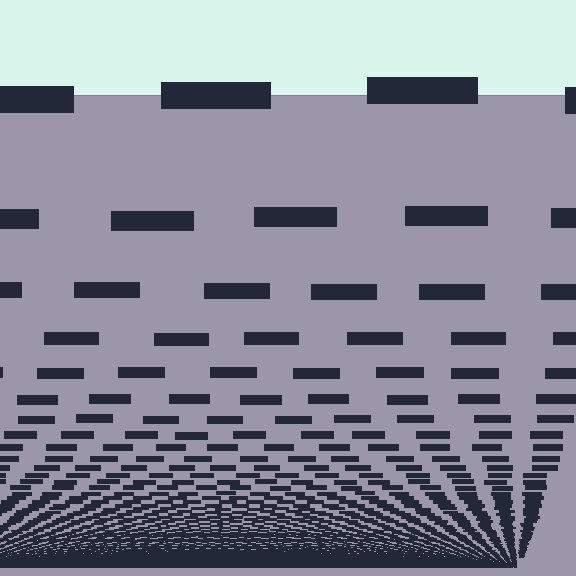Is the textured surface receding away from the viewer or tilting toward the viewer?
The surface appears to tilt toward the viewer. Texture elements get larger and sparser toward the top.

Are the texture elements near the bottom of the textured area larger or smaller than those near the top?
Smaller. The gradient is inverted — elements near the bottom are smaller and denser.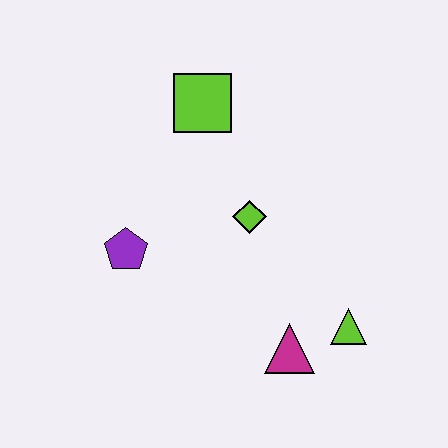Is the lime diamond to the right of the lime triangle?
No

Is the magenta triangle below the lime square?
Yes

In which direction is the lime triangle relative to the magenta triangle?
The lime triangle is to the right of the magenta triangle.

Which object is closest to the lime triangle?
The magenta triangle is closest to the lime triangle.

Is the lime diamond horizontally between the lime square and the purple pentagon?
No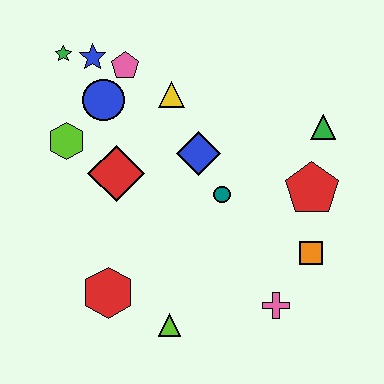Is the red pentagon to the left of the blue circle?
No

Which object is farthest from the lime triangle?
The green star is farthest from the lime triangle.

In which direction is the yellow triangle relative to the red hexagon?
The yellow triangle is above the red hexagon.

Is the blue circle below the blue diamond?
No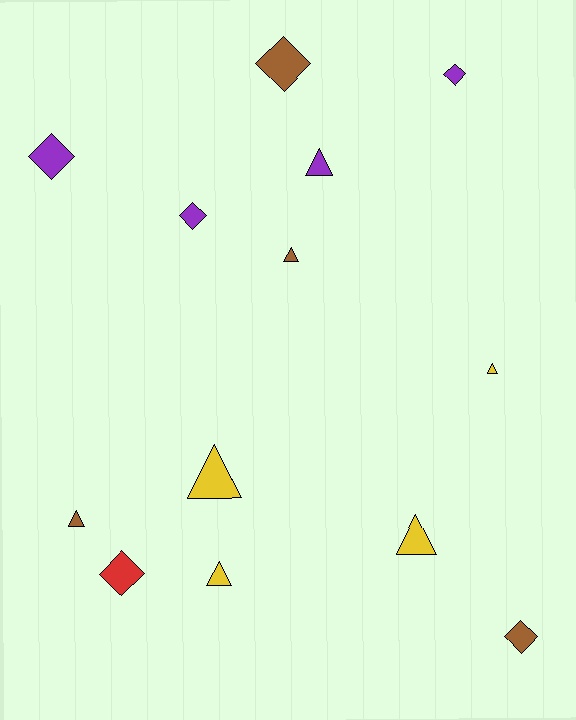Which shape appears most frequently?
Triangle, with 7 objects.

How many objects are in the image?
There are 13 objects.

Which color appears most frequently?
Brown, with 4 objects.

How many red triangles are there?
There are no red triangles.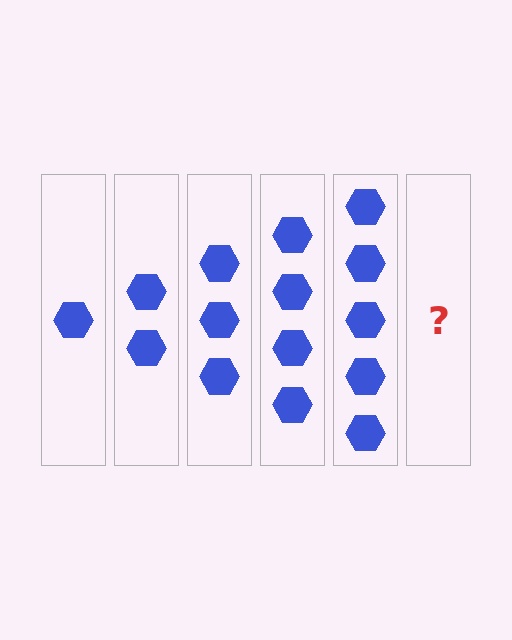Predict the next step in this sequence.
The next step is 6 hexagons.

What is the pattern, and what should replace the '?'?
The pattern is that each step adds one more hexagon. The '?' should be 6 hexagons.